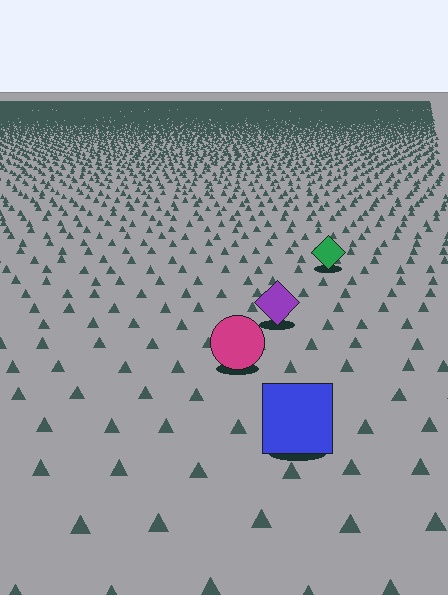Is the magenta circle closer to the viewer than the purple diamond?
Yes. The magenta circle is closer — you can tell from the texture gradient: the ground texture is coarser near it.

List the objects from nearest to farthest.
From nearest to farthest: the blue square, the magenta circle, the purple diamond, the green diamond.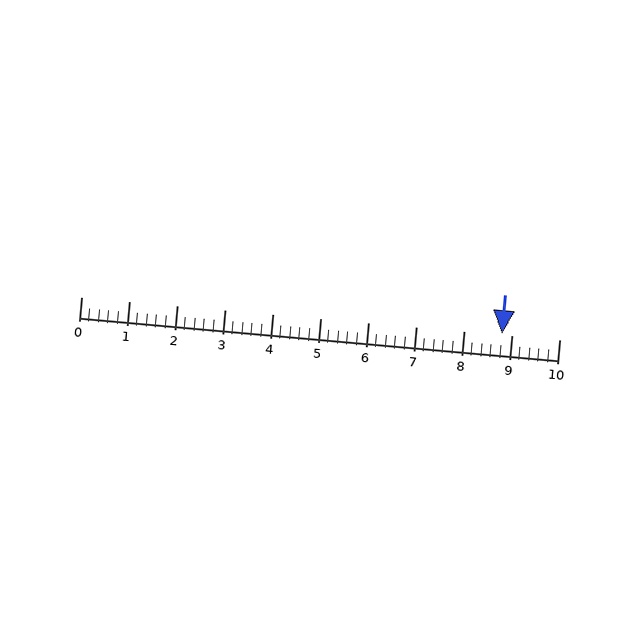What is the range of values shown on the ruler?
The ruler shows values from 0 to 10.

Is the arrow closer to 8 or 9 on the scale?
The arrow is closer to 9.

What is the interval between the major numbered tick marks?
The major tick marks are spaced 1 units apart.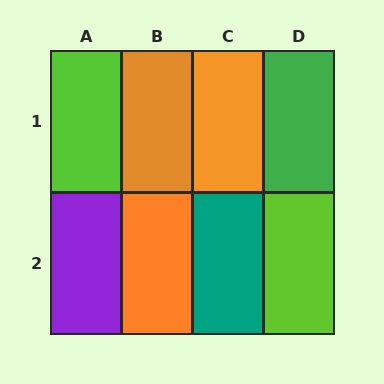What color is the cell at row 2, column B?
Orange.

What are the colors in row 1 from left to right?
Lime, orange, orange, green.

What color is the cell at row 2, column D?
Lime.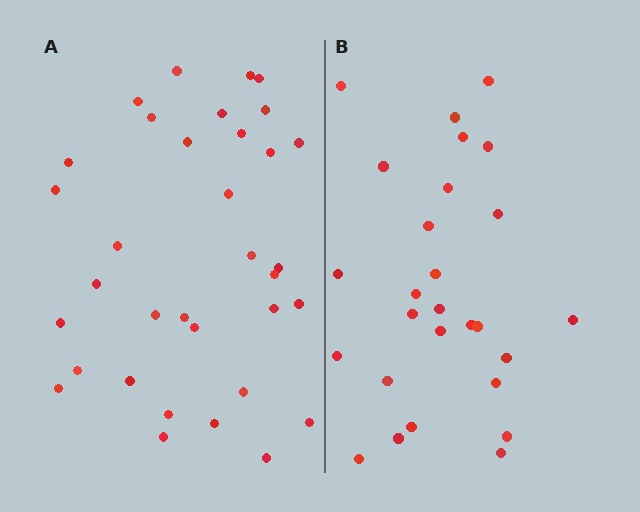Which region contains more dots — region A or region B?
Region A (the left region) has more dots.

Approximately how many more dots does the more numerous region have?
Region A has roughly 8 or so more dots than region B.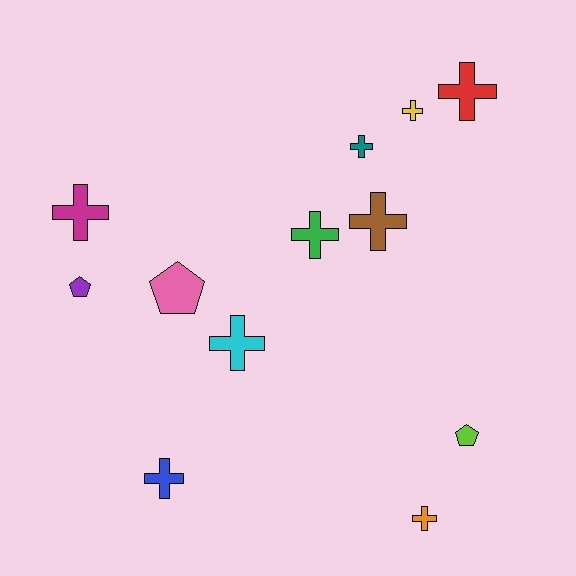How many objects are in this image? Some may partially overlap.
There are 12 objects.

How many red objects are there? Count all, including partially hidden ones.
There is 1 red object.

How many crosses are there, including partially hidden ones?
There are 9 crosses.